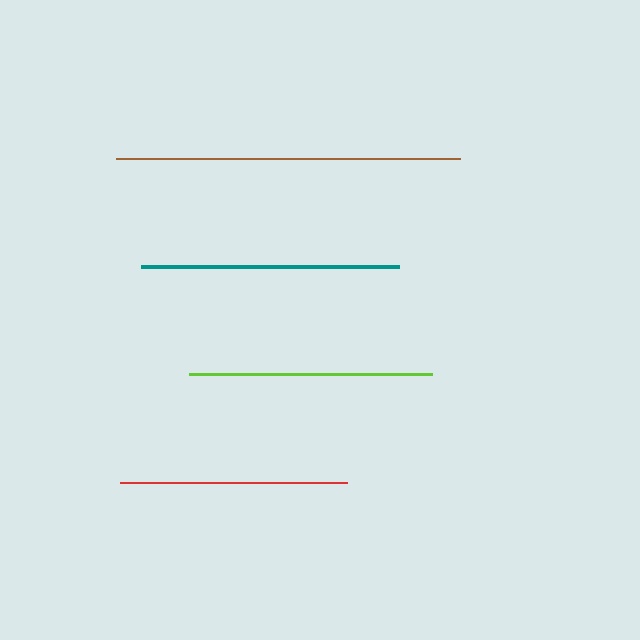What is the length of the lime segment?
The lime segment is approximately 243 pixels long.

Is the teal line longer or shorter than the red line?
The teal line is longer than the red line.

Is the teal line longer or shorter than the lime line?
The teal line is longer than the lime line.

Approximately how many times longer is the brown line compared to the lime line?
The brown line is approximately 1.4 times the length of the lime line.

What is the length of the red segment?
The red segment is approximately 227 pixels long.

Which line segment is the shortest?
The red line is the shortest at approximately 227 pixels.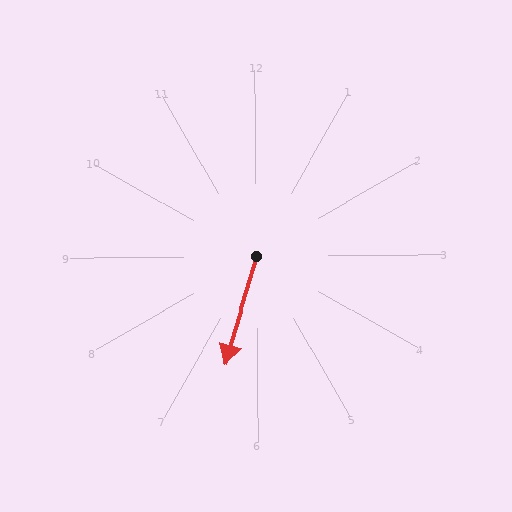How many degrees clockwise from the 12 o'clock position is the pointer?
Approximately 197 degrees.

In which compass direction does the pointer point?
South.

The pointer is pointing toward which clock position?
Roughly 7 o'clock.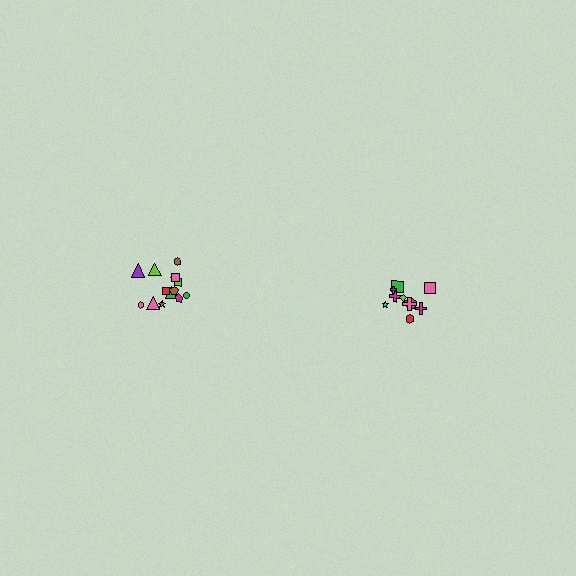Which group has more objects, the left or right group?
The left group.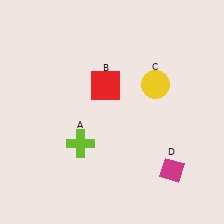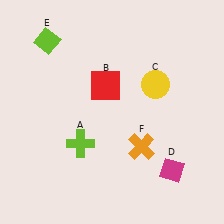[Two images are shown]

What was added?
A lime diamond (E), an orange cross (F) were added in Image 2.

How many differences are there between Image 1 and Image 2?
There are 2 differences between the two images.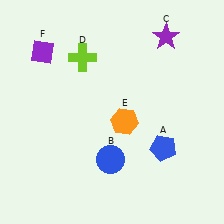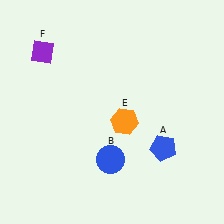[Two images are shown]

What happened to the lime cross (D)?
The lime cross (D) was removed in Image 2. It was in the top-left area of Image 1.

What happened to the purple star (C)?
The purple star (C) was removed in Image 2. It was in the top-right area of Image 1.